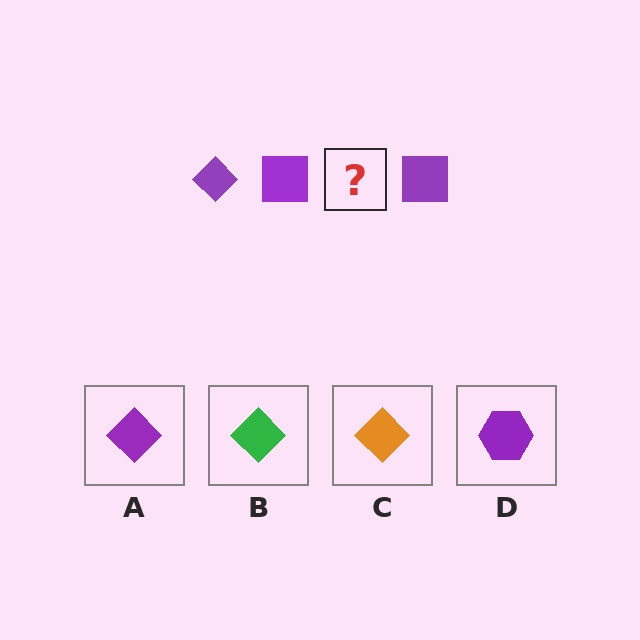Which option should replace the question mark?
Option A.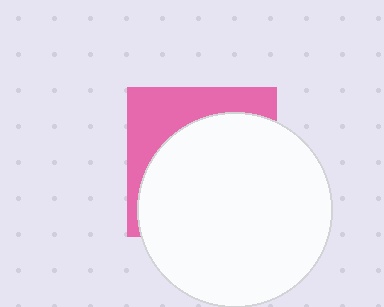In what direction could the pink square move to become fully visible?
The pink square could move toward the upper-left. That would shift it out from behind the white circle entirely.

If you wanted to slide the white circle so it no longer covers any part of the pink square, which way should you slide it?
Slide it toward the lower-right — that is the most direct way to separate the two shapes.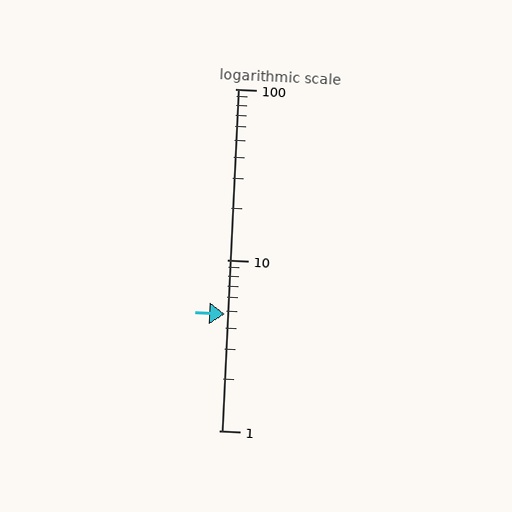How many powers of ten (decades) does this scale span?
The scale spans 2 decades, from 1 to 100.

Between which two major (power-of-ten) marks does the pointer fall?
The pointer is between 1 and 10.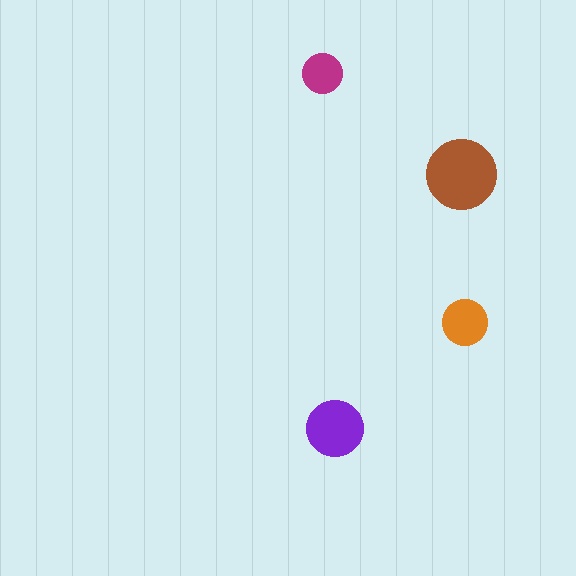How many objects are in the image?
There are 4 objects in the image.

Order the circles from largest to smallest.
the brown one, the purple one, the orange one, the magenta one.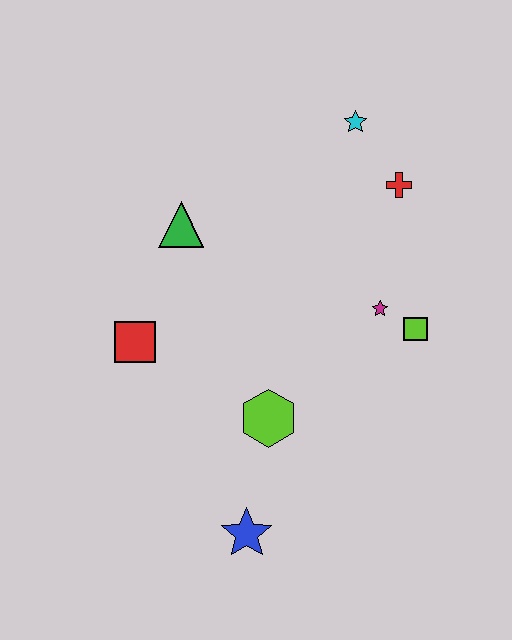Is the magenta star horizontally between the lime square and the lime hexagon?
Yes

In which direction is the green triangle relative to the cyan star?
The green triangle is to the left of the cyan star.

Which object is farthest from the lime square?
The red square is farthest from the lime square.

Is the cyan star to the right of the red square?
Yes